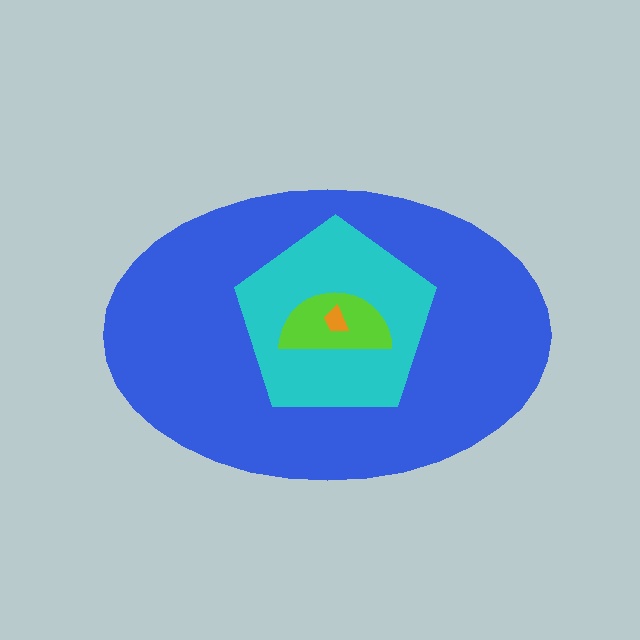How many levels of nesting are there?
4.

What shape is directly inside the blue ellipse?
The cyan pentagon.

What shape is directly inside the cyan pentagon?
The lime semicircle.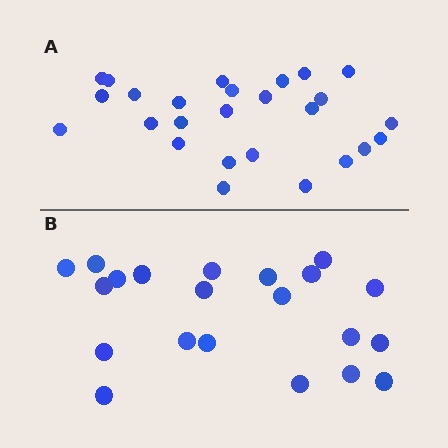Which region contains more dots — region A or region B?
Region A (the top region) has more dots.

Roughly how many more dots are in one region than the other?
Region A has about 5 more dots than region B.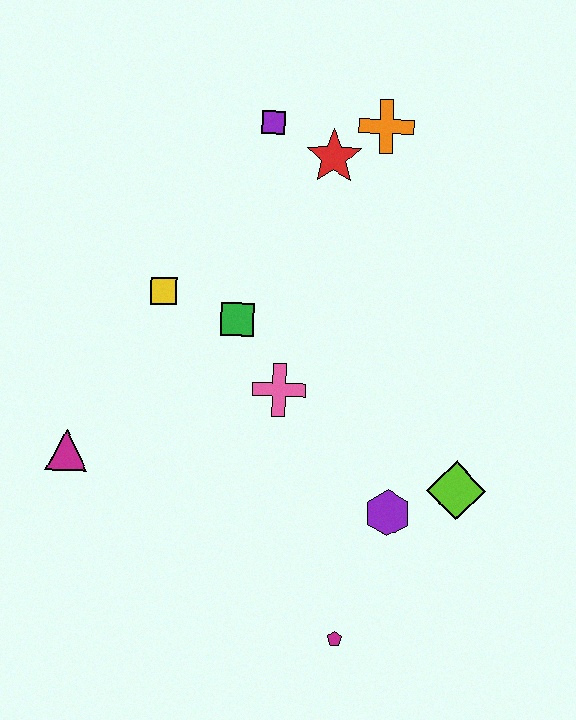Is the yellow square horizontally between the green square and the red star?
No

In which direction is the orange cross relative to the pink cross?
The orange cross is above the pink cross.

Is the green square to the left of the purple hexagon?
Yes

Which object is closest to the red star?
The orange cross is closest to the red star.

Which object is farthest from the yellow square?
The magenta pentagon is farthest from the yellow square.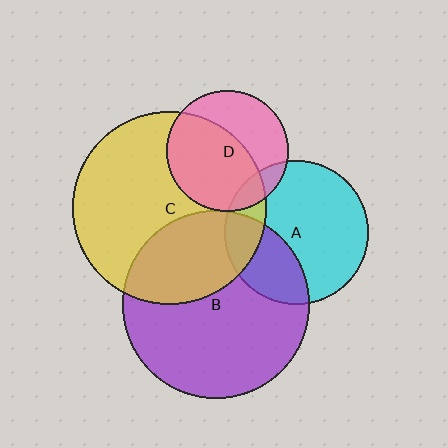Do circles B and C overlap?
Yes.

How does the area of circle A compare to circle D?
Approximately 1.4 times.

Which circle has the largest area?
Circle C (yellow).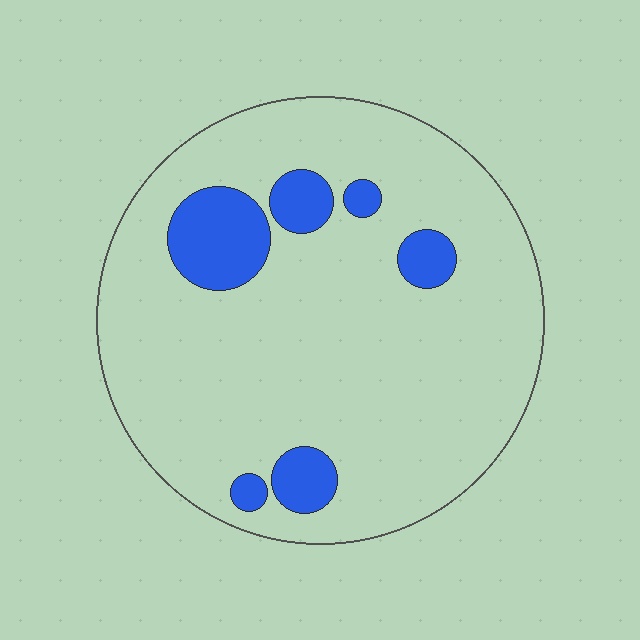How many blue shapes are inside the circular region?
6.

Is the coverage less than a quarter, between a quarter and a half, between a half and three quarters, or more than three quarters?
Less than a quarter.